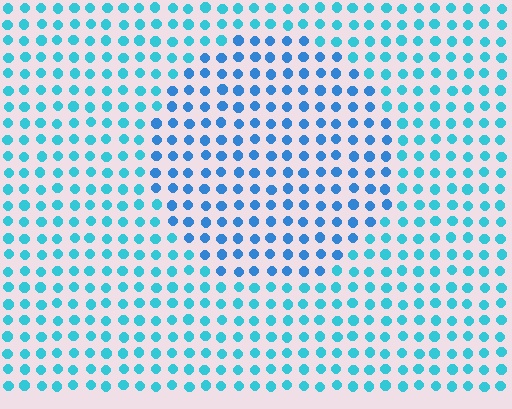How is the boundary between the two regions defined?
The boundary is defined purely by a slight shift in hue (about 25 degrees). Spacing, size, and orientation are identical on both sides.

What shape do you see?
I see a circle.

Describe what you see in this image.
The image is filled with small cyan elements in a uniform arrangement. A circle-shaped region is visible where the elements are tinted to a slightly different hue, forming a subtle color boundary.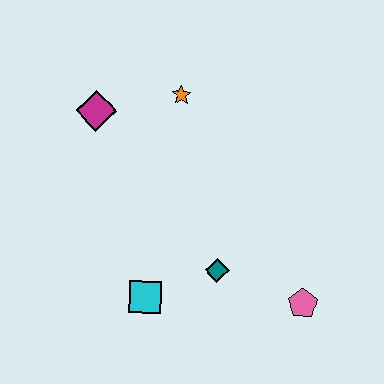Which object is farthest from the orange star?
The pink pentagon is farthest from the orange star.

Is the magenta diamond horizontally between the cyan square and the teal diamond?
No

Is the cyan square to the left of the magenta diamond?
No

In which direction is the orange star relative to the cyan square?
The orange star is above the cyan square.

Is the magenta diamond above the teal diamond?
Yes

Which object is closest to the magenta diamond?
The orange star is closest to the magenta diamond.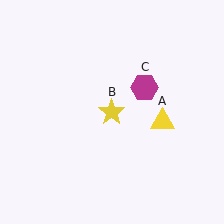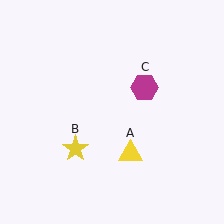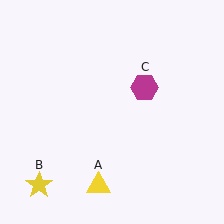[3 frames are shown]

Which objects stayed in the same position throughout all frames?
Magenta hexagon (object C) remained stationary.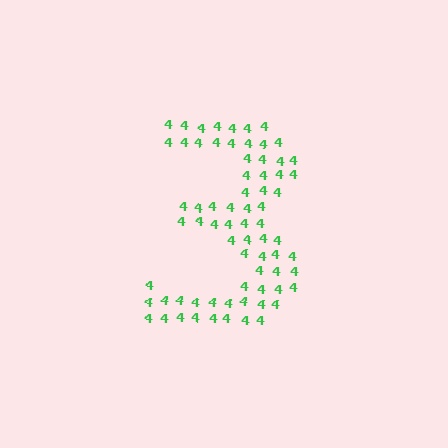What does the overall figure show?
The overall figure shows the digit 3.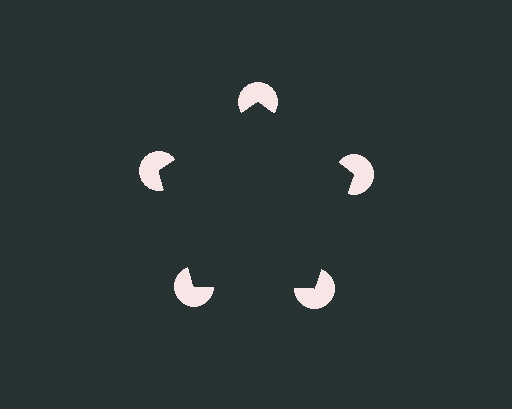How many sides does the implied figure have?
5 sides.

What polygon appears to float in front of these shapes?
An illusory pentagon — its edges are inferred from the aligned wedge cuts in the pac-man discs, not physically drawn.